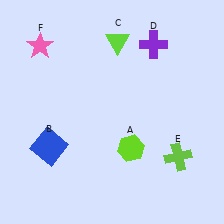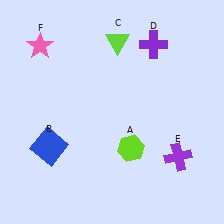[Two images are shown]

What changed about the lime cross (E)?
In Image 1, E is lime. In Image 2, it changed to purple.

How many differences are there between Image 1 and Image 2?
There is 1 difference between the two images.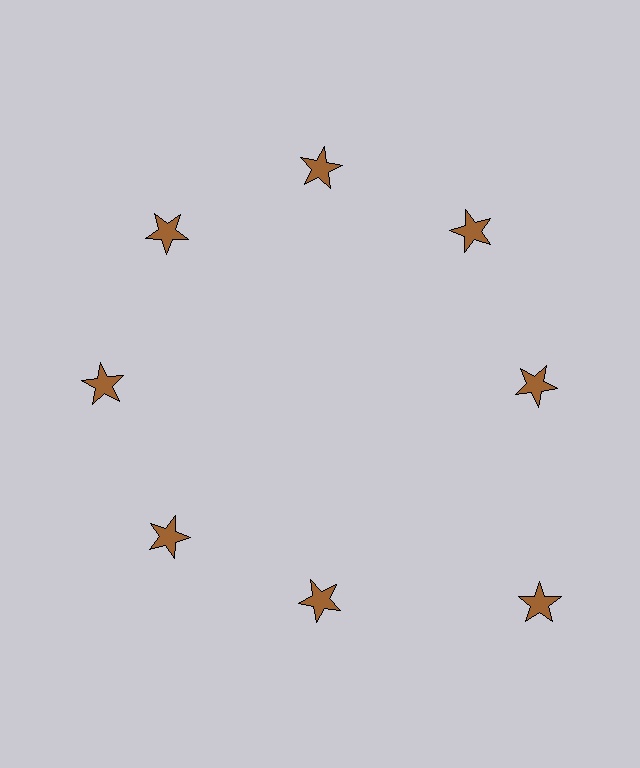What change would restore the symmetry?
The symmetry would be restored by moving it inward, back onto the ring so that all 8 stars sit at equal angles and equal distance from the center.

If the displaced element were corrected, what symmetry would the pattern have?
It would have 8-fold rotational symmetry — the pattern would map onto itself every 45 degrees.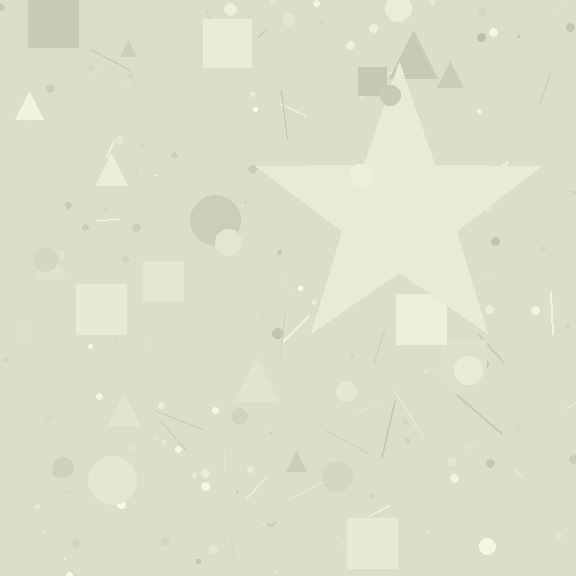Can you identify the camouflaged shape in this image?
The camouflaged shape is a star.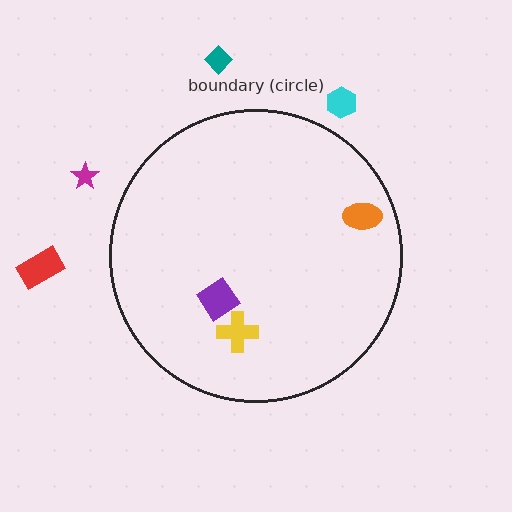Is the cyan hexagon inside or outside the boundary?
Outside.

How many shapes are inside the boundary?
3 inside, 4 outside.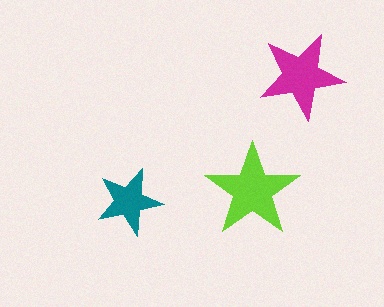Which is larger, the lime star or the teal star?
The lime one.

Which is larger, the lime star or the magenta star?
The lime one.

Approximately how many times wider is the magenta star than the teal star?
About 1.5 times wider.